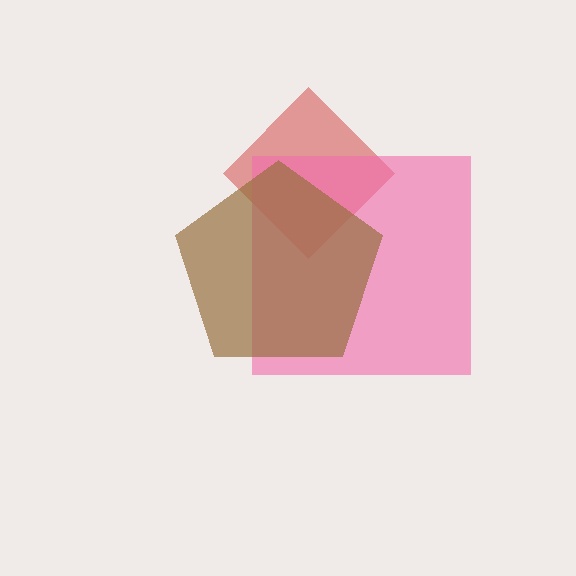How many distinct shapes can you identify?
There are 3 distinct shapes: a red diamond, a pink square, a brown pentagon.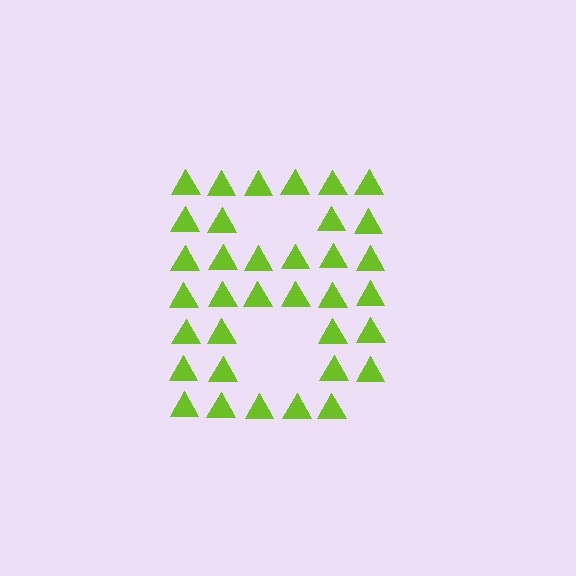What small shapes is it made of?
It is made of small triangles.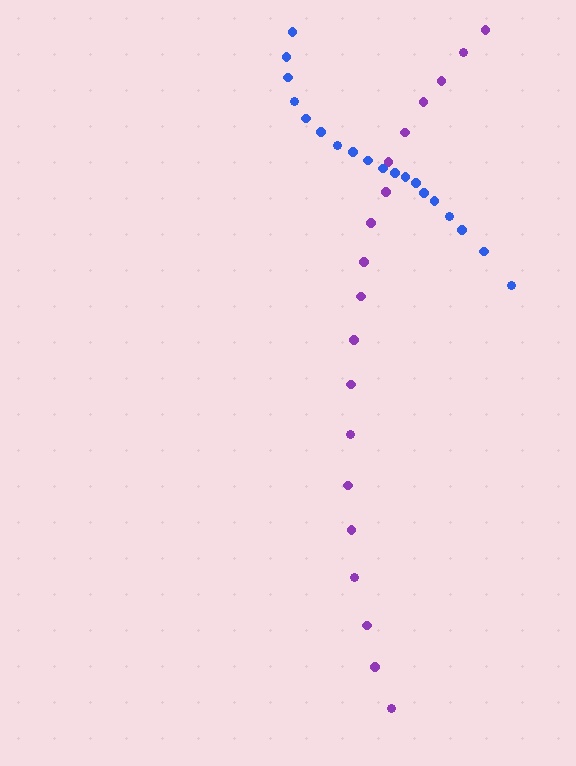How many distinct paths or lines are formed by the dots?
There are 2 distinct paths.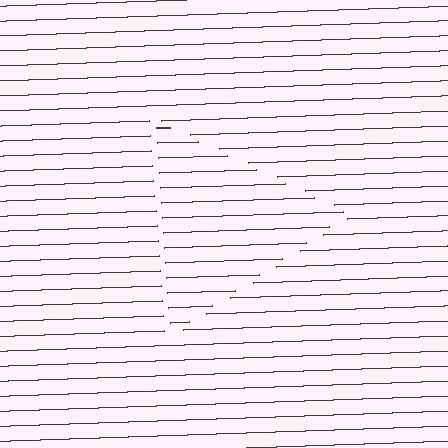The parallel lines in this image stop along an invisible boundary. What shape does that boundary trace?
An illusory triangle. The interior of the shape contains the same grating, shifted by half a period — the contour is defined by the phase discontinuity where line-ends from the inner and outer gratings abut.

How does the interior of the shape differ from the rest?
The interior of the shape contains the same grating, shifted by half a period — the contour is defined by the phase discontinuity where line-ends from the inner and outer gratings abut.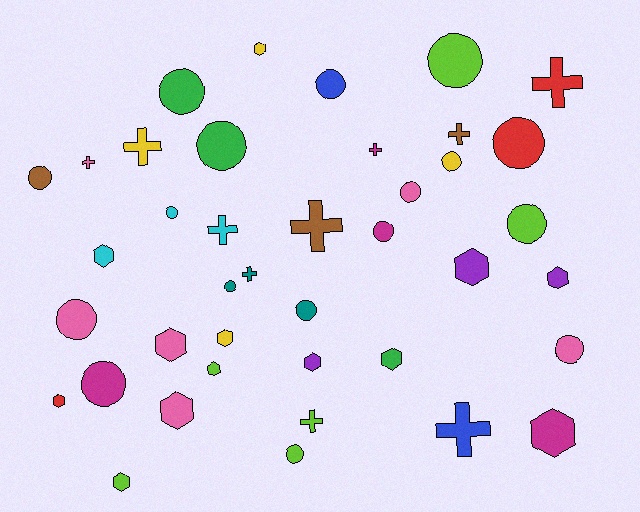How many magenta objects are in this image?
There are 4 magenta objects.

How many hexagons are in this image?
There are 13 hexagons.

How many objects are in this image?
There are 40 objects.